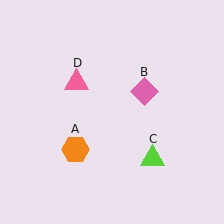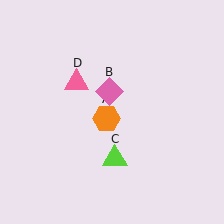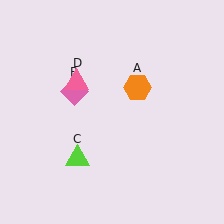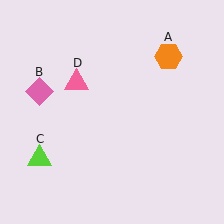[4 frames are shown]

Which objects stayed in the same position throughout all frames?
Pink triangle (object D) remained stationary.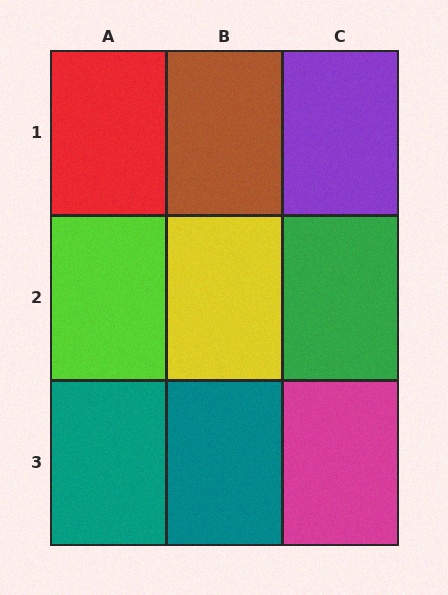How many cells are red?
1 cell is red.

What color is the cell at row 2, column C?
Green.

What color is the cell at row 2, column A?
Lime.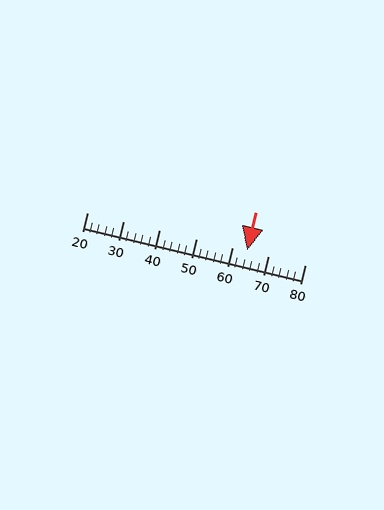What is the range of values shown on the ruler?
The ruler shows values from 20 to 80.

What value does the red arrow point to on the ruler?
The red arrow points to approximately 64.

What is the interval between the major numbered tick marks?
The major tick marks are spaced 10 units apart.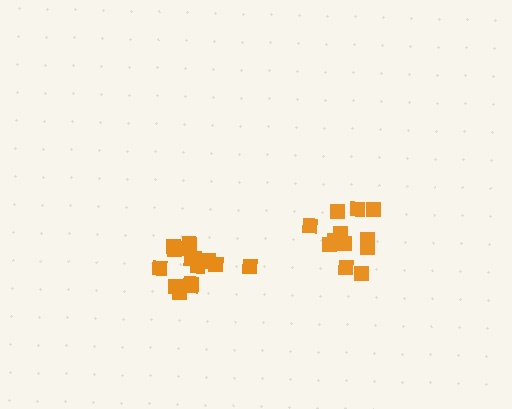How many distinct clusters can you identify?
There are 2 distinct clusters.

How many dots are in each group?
Group 1: 12 dots, Group 2: 16 dots (28 total).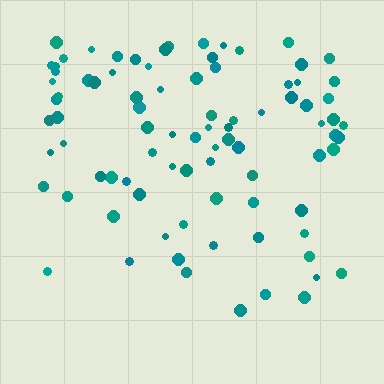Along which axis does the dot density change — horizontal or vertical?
Vertical.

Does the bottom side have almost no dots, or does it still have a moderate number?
Still a moderate number, just noticeably fewer than the top.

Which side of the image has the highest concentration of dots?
The top.